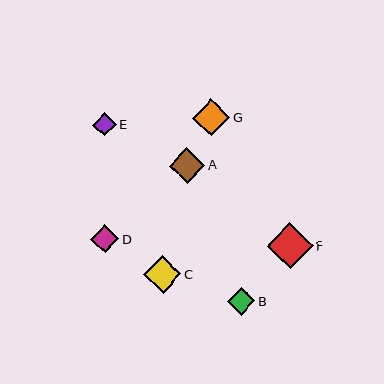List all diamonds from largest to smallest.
From largest to smallest: F, C, G, A, D, B, E.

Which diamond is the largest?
Diamond F is the largest with a size of approximately 45 pixels.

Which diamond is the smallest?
Diamond E is the smallest with a size of approximately 23 pixels.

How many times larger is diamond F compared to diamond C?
Diamond F is approximately 1.2 times the size of diamond C.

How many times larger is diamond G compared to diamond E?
Diamond G is approximately 1.6 times the size of diamond E.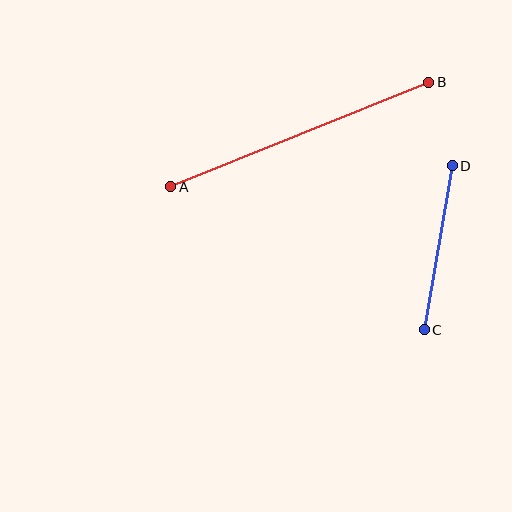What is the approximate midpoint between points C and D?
The midpoint is at approximately (438, 248) pixels.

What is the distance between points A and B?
The distance is approximately 279 pixels.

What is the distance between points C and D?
The distance is approximately 166 pixels.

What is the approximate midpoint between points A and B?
The midpoint is at approximately (300, 135) pixels.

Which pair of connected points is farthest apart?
Points A and B are farthest apart.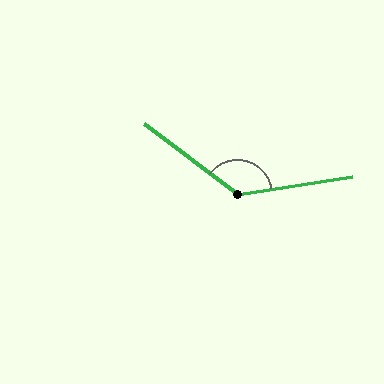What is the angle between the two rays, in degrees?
Approximately 134 degrees.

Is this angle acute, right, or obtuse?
It is obtuse.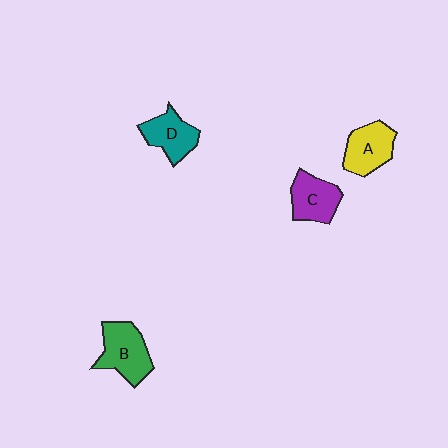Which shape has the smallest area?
Shape D (teal).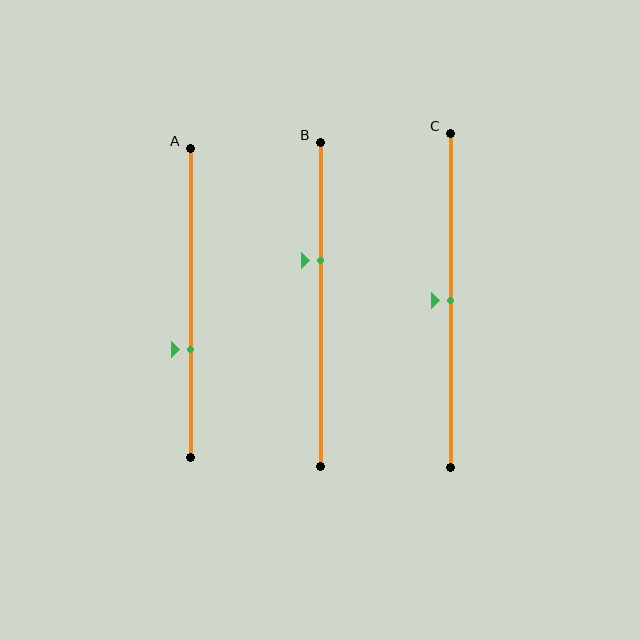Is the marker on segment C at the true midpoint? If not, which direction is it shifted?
Yes, the marker on segment C is at the true midpoint.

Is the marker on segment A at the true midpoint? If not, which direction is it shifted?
No, the marker on segment A is shifted downward by about 15% of the segment length.